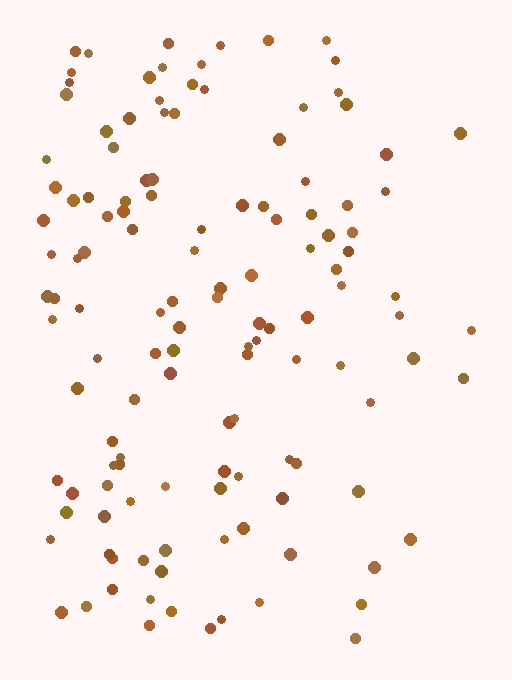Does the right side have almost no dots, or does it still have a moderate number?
Still a moderate number, just noticeably fewer than the left.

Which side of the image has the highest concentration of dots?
The left.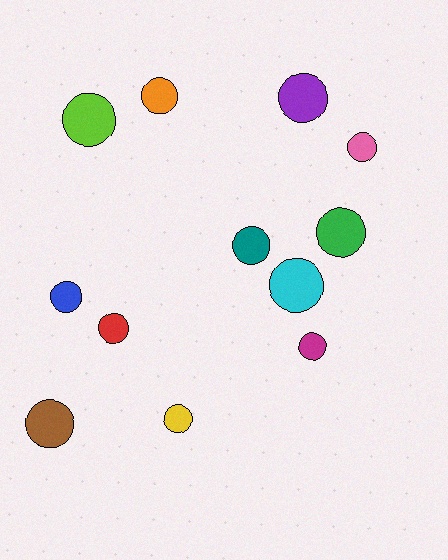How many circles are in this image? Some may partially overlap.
There are 12 circles.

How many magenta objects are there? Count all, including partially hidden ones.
There is 1 magenta object.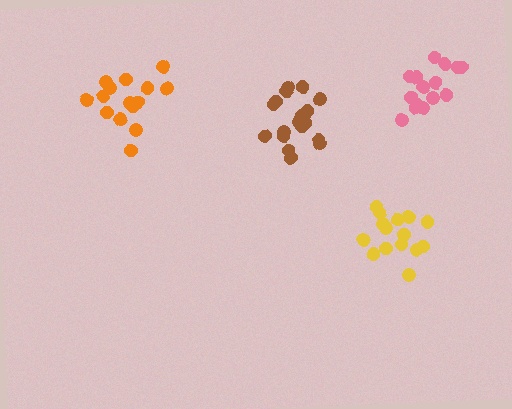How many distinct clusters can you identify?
There are 4 distinct clusters.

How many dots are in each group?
Group 1: 15 dots, Group 2: 15 dots, Group 3: 18 dots, Group 4: 15 dots (63 total).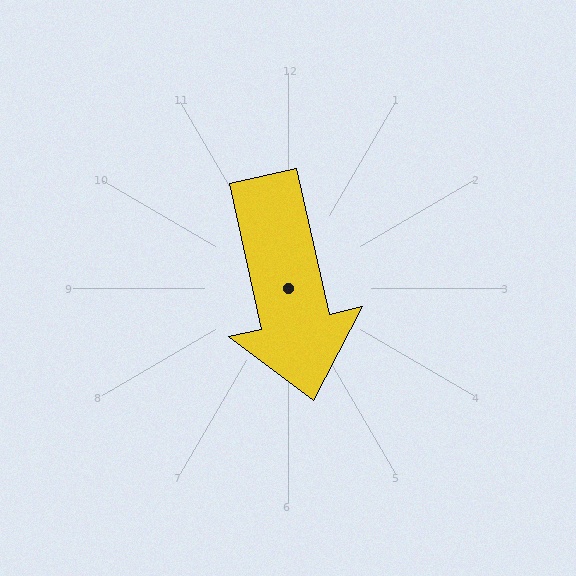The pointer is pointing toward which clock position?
Roughly 6 o'clock.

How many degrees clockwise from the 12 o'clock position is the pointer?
Approximately 167 degrees.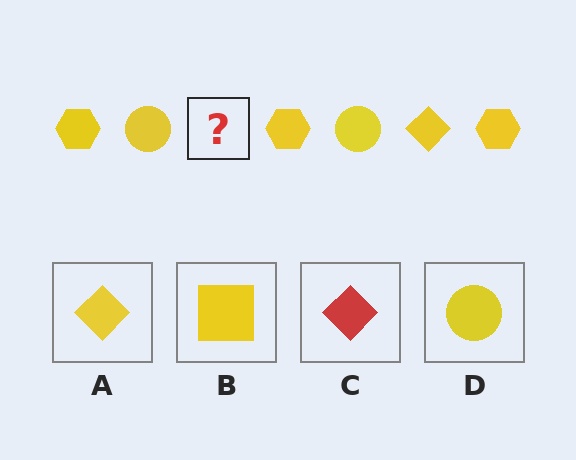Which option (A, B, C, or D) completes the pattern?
A.